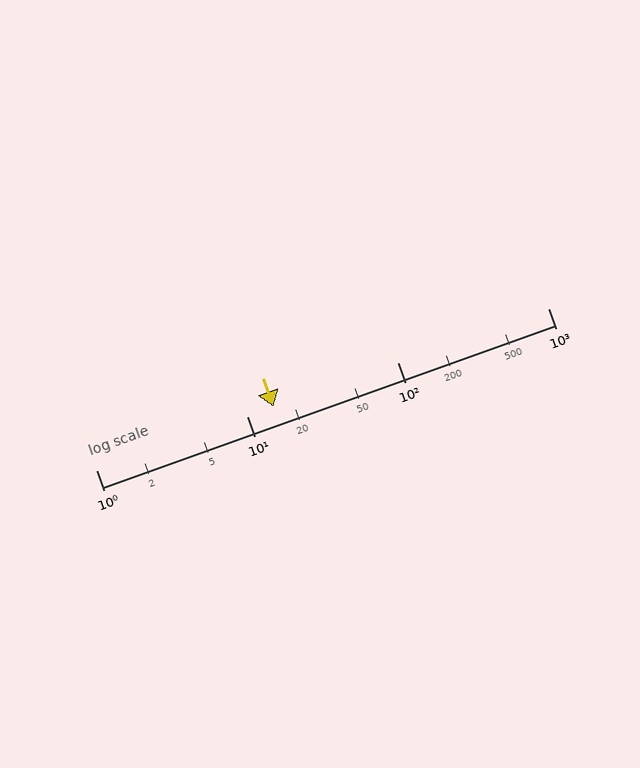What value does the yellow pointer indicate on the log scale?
The pointer indicates approximately 15.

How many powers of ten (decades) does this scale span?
The scale spans 3 decades, from 1 to 1000.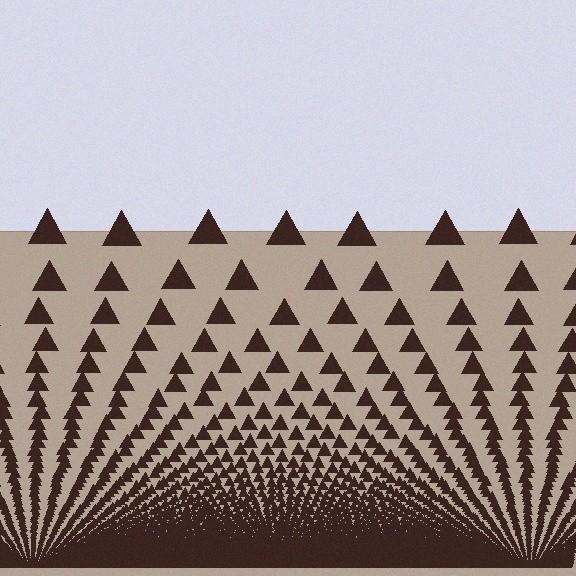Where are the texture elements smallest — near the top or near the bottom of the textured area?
Near the bottom.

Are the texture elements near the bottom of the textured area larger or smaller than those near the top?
Smaller. The gradient is inverted — elements near the bottom are smaller and denser.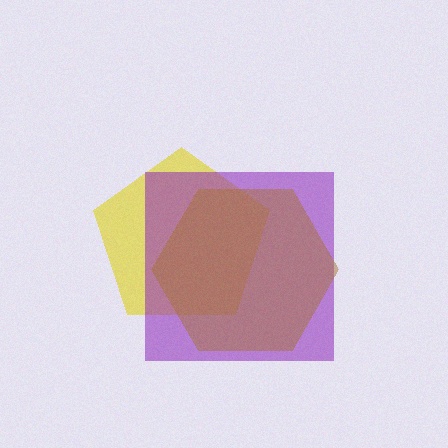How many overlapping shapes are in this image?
There are 3 overlapping shapes in the image.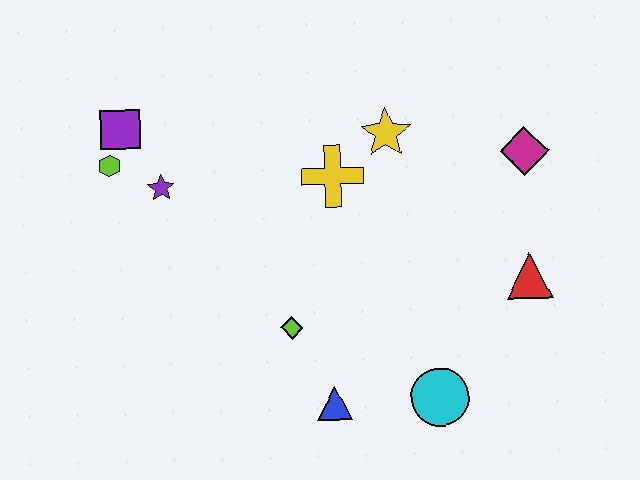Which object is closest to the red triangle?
The magenta diamond is closest to the red triangle.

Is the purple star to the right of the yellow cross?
No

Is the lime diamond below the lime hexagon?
Yes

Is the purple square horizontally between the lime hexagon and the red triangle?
Yes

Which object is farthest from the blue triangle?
The purple square is farthest from the blue triangle.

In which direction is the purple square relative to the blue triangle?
The purple square is above the blue triangle.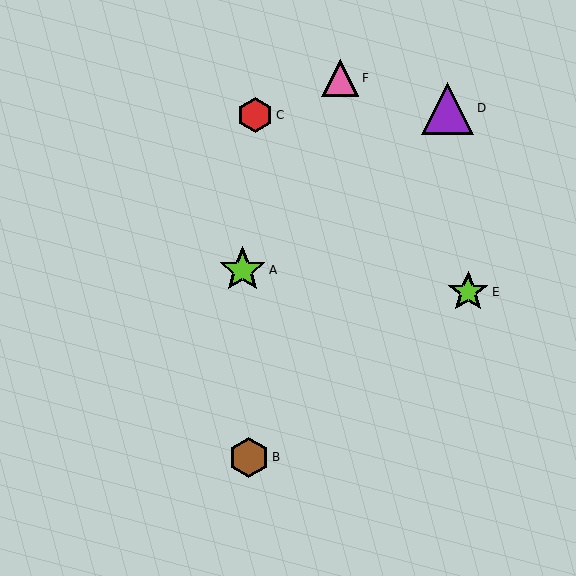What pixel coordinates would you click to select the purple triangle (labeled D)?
Click at (447, 108) to select the purple triangle D.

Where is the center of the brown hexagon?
The center of the brown hexagon is at (249, 457).